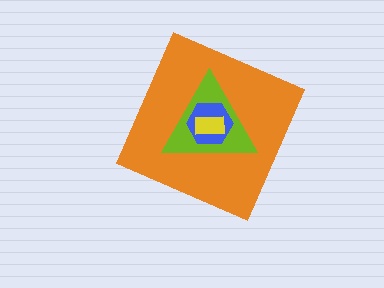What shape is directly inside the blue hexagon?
The yellow rectangle.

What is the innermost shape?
The yellow rectangle.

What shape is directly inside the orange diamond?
The lime triangle.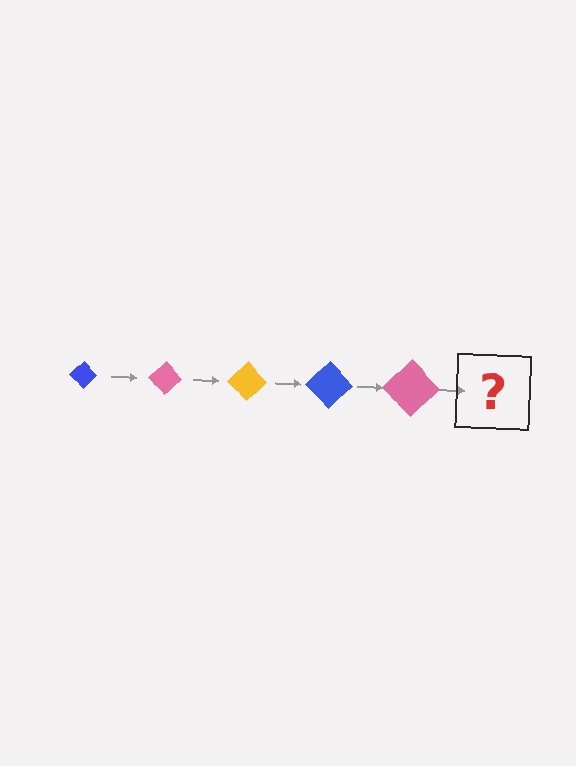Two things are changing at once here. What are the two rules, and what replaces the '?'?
The two rules are that the diamond grows larger each step and the color cycles through blue, pink, and yellow. The '?' should be a yellow diamond, larger than the previous one.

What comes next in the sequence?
The next element should be a yellow diamond, larger than the previous one.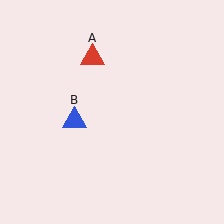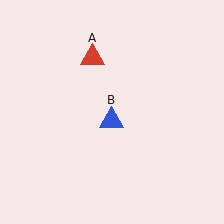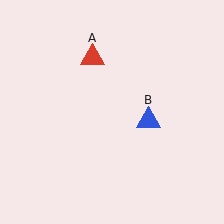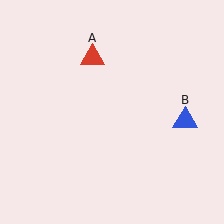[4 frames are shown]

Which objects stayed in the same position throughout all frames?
Red triangle (object A) remained stationary.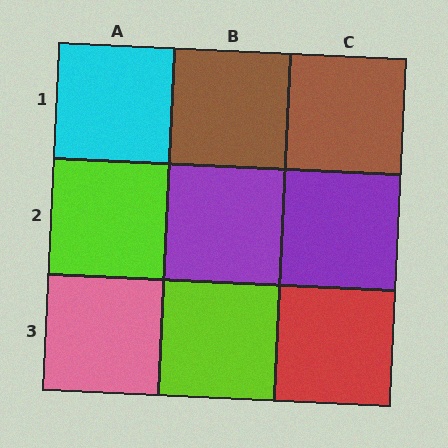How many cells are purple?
2 cells are purple.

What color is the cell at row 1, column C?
Brown.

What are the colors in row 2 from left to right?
Lime, purple, purple.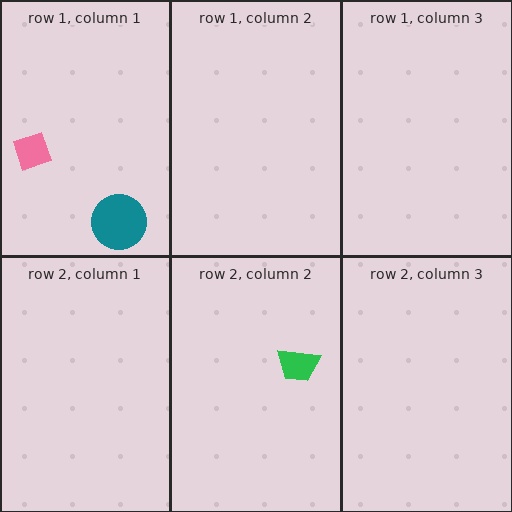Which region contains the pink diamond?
The row 1, column 1 region.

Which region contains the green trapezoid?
The row 2, column 2 region.